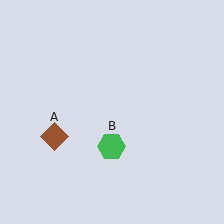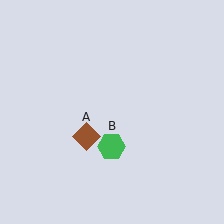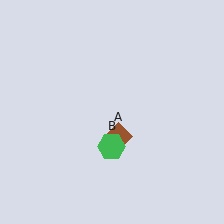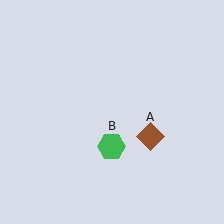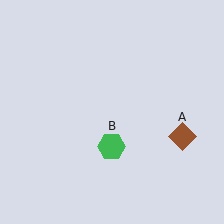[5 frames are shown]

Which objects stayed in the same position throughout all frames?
Green hexagon (object B) remained stationary.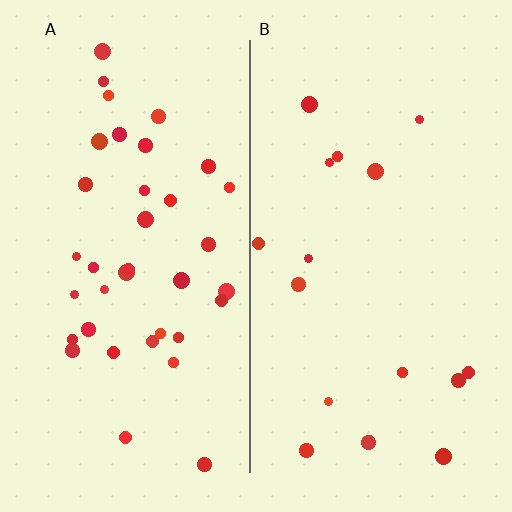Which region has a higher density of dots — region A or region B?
A (the left).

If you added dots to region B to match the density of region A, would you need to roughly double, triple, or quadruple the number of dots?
Approximately double.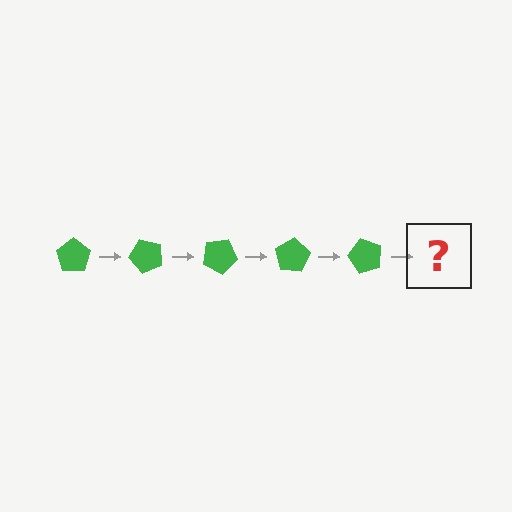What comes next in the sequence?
The next element should be a green pentagon rotated 250 degrees.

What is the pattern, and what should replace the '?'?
The pattern is that the pentagon rotates 50 degrees each step. The '?' should be a green pentagon rotated 250 degrees.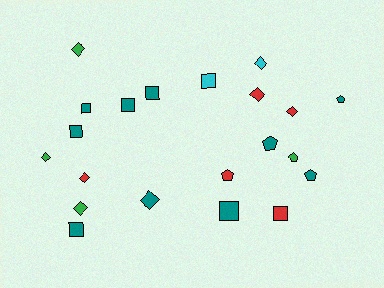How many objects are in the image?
There are 21 objects.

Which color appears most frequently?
Teal, with 10 objects.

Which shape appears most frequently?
Diamond, with 8 objects.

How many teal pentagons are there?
There are 3 teal pentagons.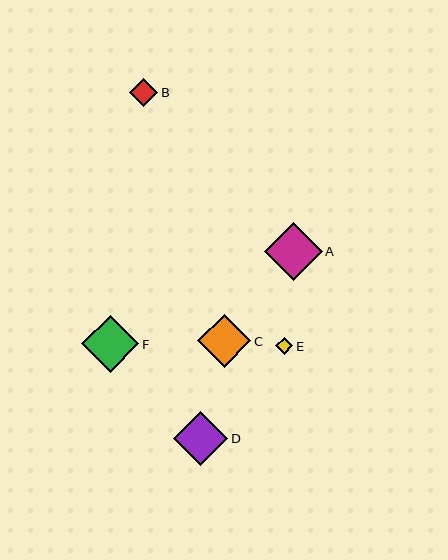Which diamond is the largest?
Diamond A is the largest with a size of approximately 58 pixels.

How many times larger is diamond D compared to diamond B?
Diamond D is approximately 1.9 times the size of diamond B.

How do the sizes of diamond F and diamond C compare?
Diamond F and diamond C are approximately the same size.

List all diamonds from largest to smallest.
From largest to smallest: A, F, D, C, B, E.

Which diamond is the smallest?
Diamond E is the smallest with a size of approximately 17 pixels.